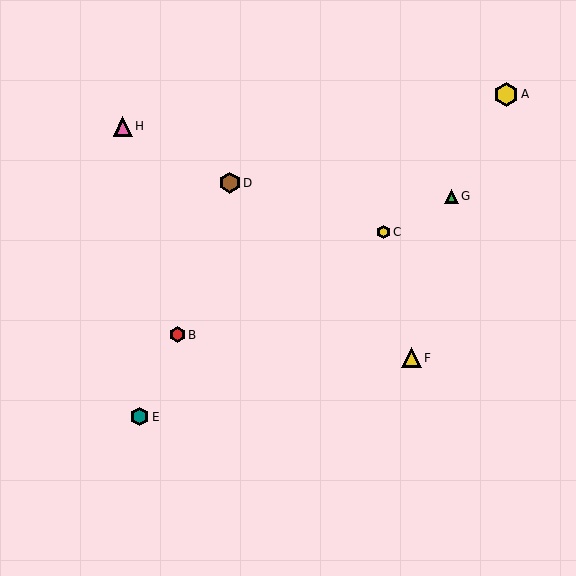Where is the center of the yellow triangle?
The center of the yellow triangle is at (411, 358).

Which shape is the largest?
The yellow hexagon (labeled A) is the largest.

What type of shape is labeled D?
Shape D is a brown hexagon.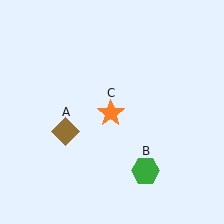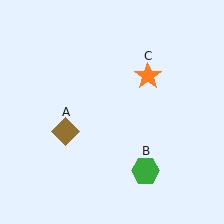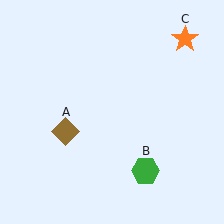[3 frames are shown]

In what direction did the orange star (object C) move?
The orange star (object C) moved up and to the right.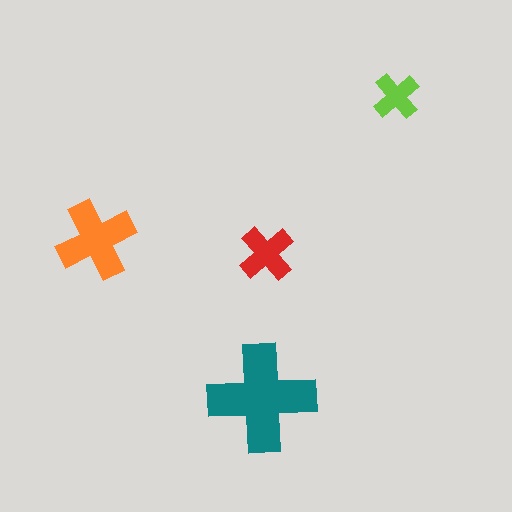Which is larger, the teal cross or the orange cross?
The teal one.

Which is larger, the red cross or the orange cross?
The orange one.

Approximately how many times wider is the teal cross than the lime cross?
About 2.5 times wider.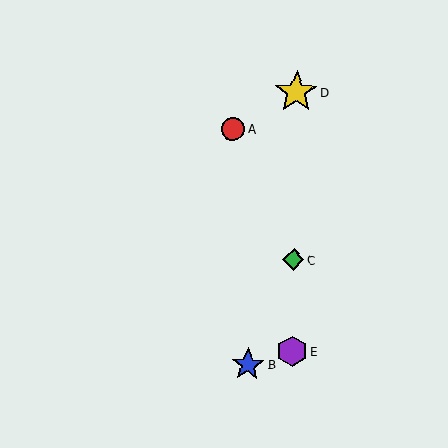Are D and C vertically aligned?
Yes, both are at x≈296.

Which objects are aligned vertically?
Objects C, D, E are aligned vertically.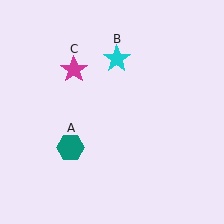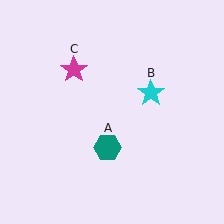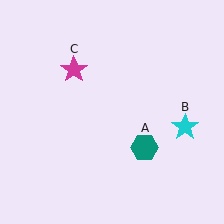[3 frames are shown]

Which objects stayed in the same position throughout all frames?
Magenta star (object C) remained stationary.